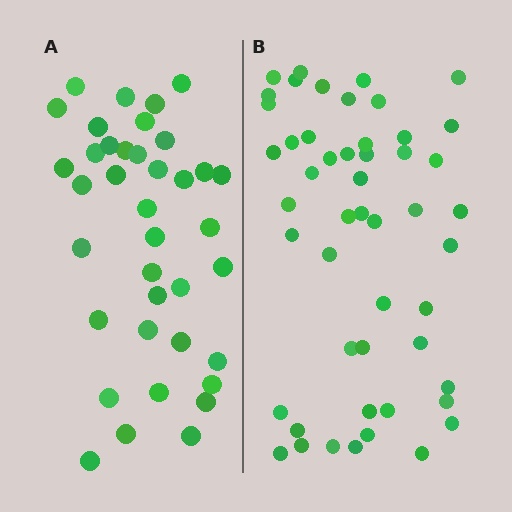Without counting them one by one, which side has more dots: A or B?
Region B (the right region) has more dots.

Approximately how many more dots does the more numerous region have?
Region B has roughly 12 or so more dots than region A.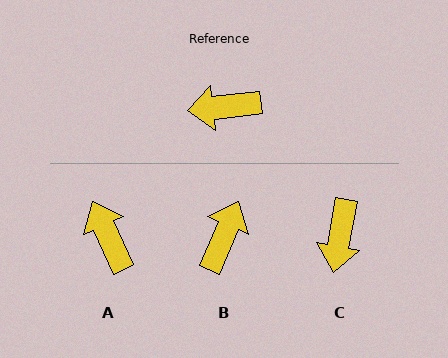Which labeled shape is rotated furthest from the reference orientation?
B, about 119 degrees away.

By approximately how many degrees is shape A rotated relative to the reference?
Approximately 72 degrees clockwise.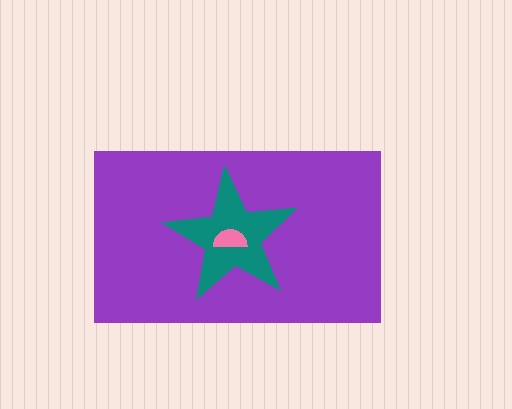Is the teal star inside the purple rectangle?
Yes.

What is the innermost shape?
The pink semicircle.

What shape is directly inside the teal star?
The pink semicircle.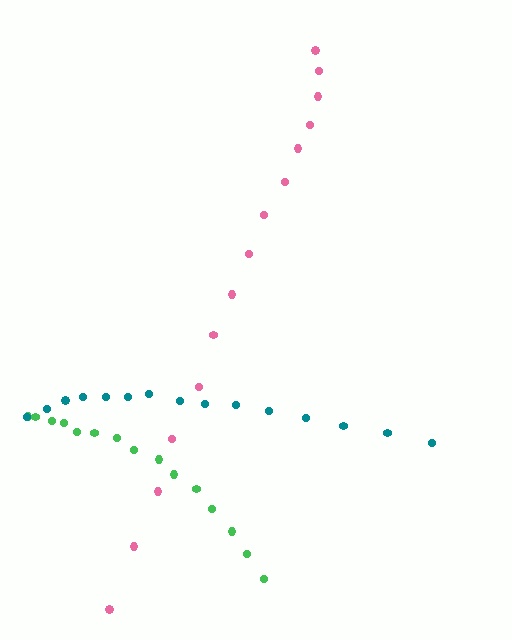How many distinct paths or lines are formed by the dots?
There are 3 distinct paths.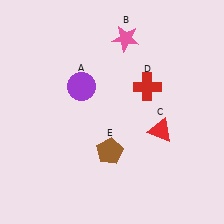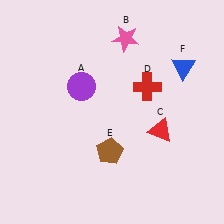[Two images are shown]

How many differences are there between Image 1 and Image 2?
There is 1 difference between the two images.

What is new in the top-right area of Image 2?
A blue triangle (F) was added in the top-right area of Image 2.